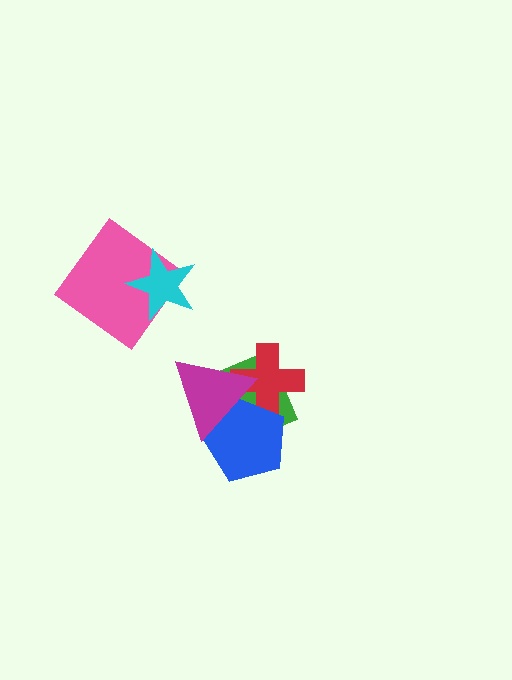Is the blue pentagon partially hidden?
Yes, it is partially covered by another shape.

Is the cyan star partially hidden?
No, no other shape covers it.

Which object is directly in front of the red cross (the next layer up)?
The blue pentagon is directly in front of the red cross.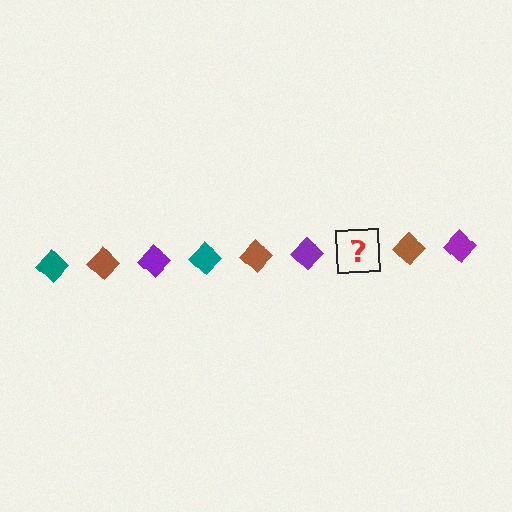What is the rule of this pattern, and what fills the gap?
The rule is that the pattern cycles through teal, brown, purple diamonds. The gap should be filled with a teal diamond.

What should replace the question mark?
The question mark should be replaced with a teal diamond.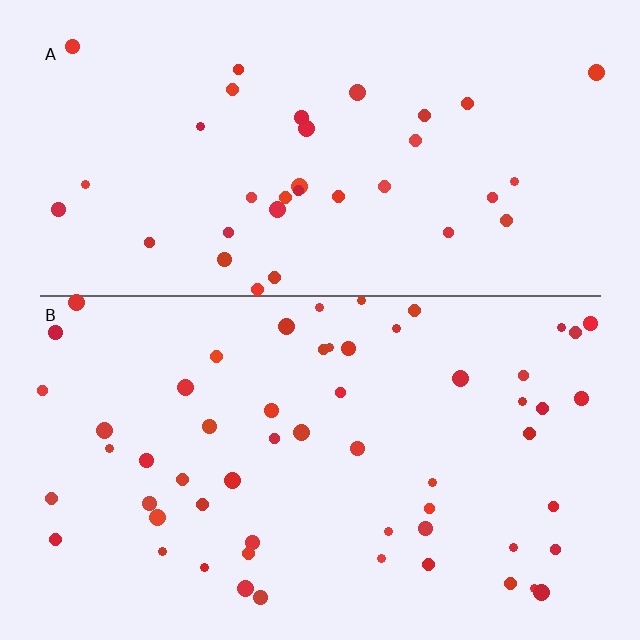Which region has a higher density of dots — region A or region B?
B (the bottom).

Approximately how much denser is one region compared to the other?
Approximately 1.6× — region B over region A.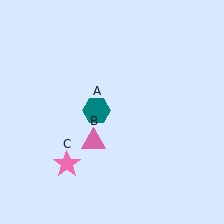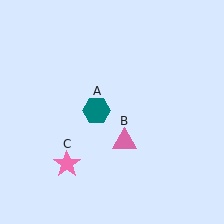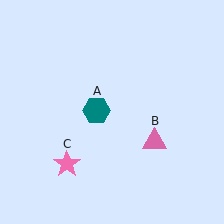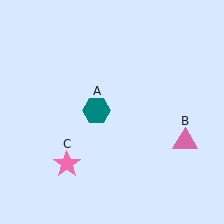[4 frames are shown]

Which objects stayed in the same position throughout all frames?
Teal hexagon (object A) and pink star (object C) remained stationary.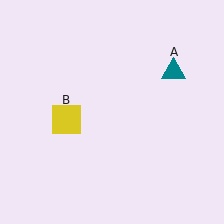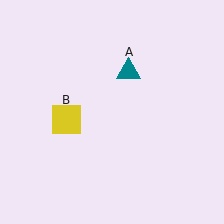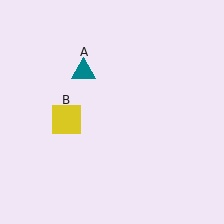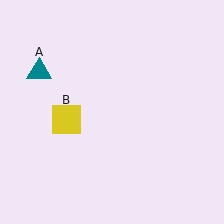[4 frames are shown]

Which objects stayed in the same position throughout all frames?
Yellow square (object B) remained stationary.